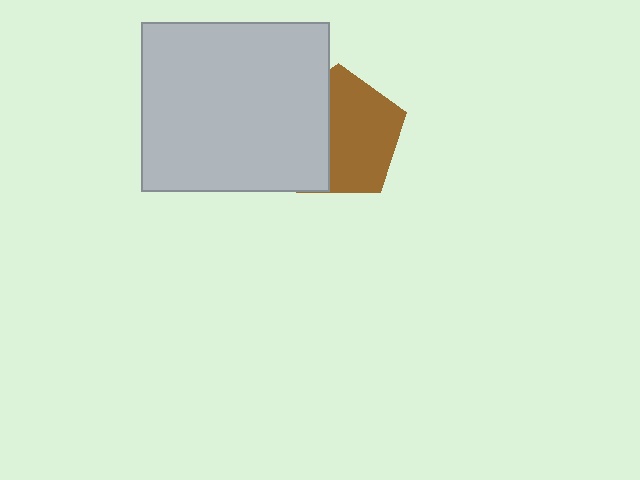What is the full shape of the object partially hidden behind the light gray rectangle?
The partially hidden object is a brown pentagon.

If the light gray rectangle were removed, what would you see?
You would see the complete brown pentagon.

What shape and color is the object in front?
The object in front is a light gray rectangle.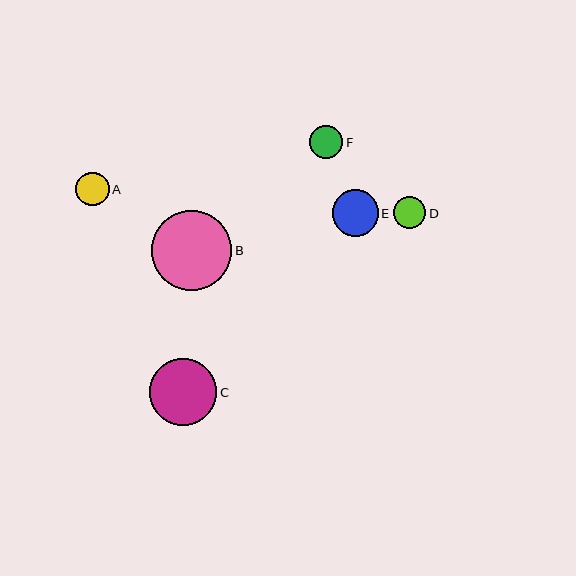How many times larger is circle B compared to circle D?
Circle B is approximately 2.5 times the size of circle D.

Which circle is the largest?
Circle B is the largest with a size of approximately 80 pixels.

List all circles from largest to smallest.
From largest to smallest: B, C, E, F, A, D.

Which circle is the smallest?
Circle D is the smallest with a size of approximately 32 pixels.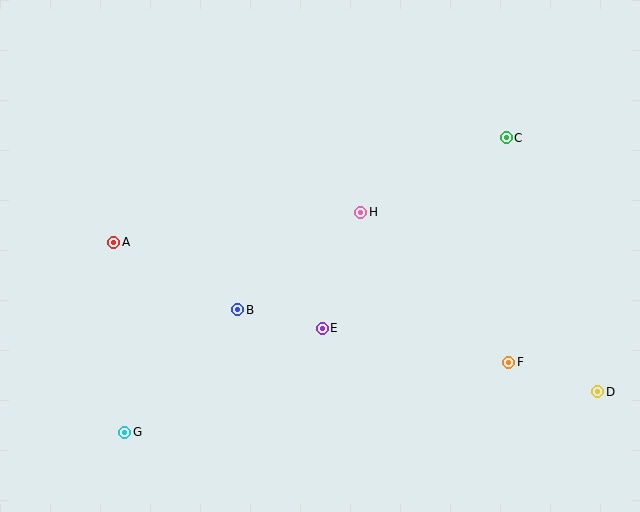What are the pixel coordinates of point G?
Point G is at (125, 432).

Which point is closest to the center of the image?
Point H at (361, 212) is closest to the center.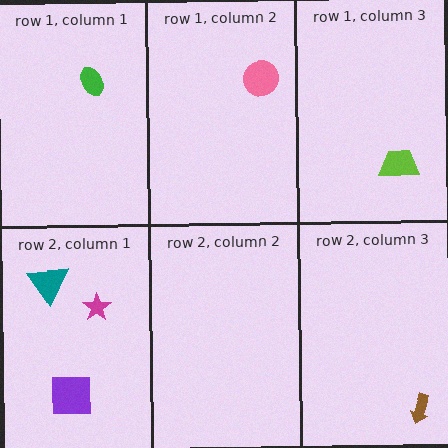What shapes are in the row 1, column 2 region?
The pink circle.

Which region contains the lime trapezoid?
The row 1, column 3 region.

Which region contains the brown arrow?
The row 2, column 3 region.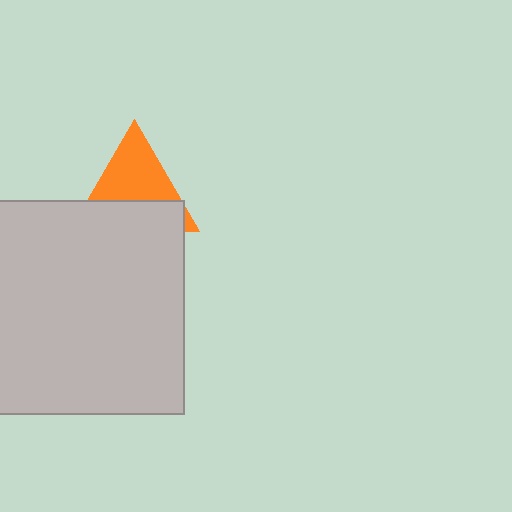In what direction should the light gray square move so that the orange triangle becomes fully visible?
The light gray square should move down. That is the shortest direction to clear the overlap and leave the orange triangle fully visible.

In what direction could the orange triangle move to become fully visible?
The orange triangle could move up. That would shift it out from behind the light gray square entirely.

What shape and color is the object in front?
The object in front is a light gray square.